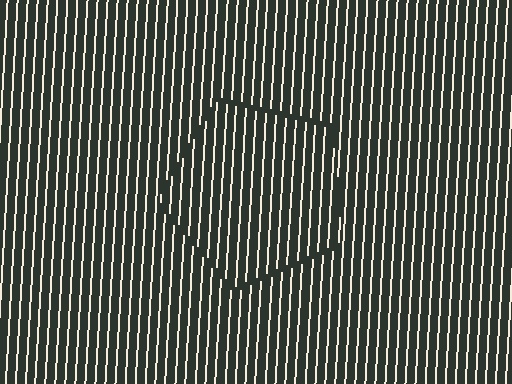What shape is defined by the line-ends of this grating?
An illusory pentagon. The interior of the shape contains the same grating, shifted by half a period — the contour is defined by the phase discontinuity where line-ends from the inner and outer gratings abut.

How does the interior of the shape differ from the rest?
The interior of the shape contains the same grating, shifted by half a period — the contour is defined by the phase discontinuity where line-ends from the inner and outer gratings abut.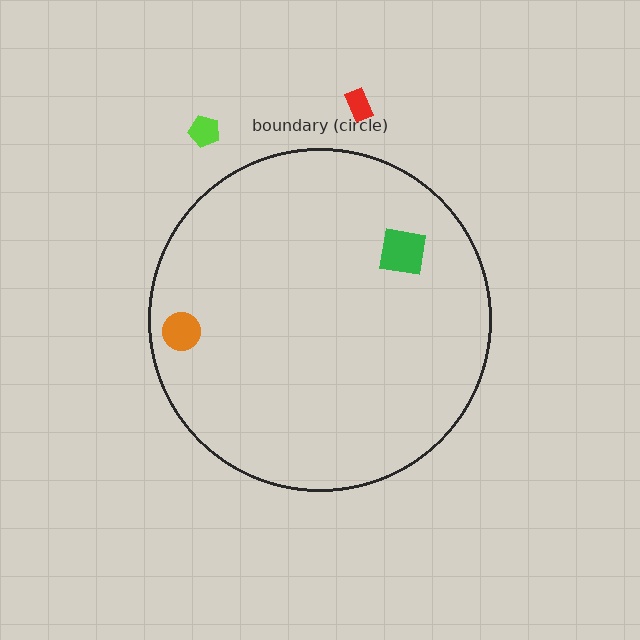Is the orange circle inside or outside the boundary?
Inside.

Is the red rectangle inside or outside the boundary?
Outside.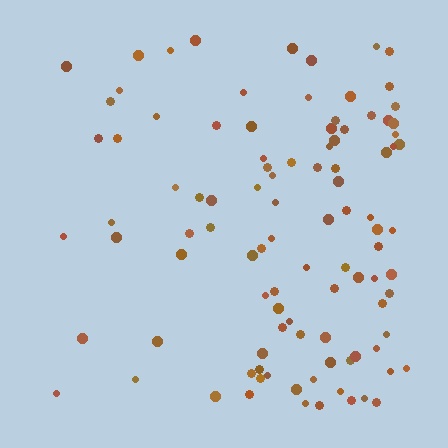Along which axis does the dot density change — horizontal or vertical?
Horizontal.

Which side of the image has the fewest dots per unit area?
The left.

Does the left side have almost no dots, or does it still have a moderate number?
Still a moderate number, just noticeably fewer than the right.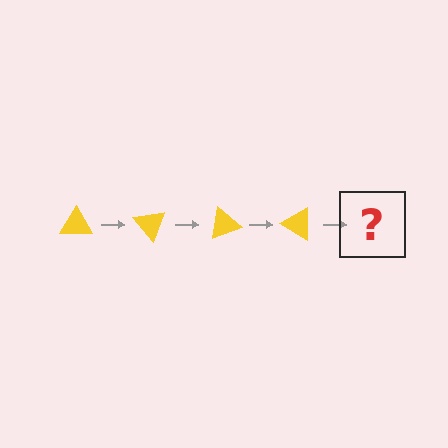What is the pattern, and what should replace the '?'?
The pattern is that the triangle rotates 50 degrees each step. The '?' should be a yellow triangle rotated 200 degrees.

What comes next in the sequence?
The next element should be a yellow triangle rotated 200 degrees.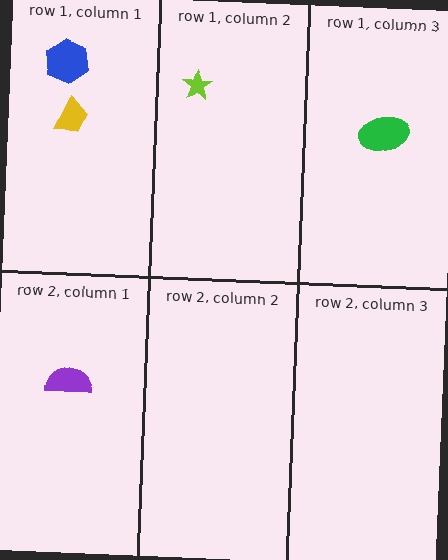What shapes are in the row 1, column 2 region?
The lime star.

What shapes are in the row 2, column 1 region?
The purple semicircle.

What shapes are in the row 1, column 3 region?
The green ellipse.